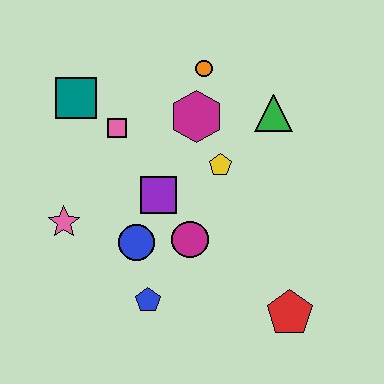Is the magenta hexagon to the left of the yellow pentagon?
Yes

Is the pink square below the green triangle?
Yes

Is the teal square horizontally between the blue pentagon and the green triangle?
No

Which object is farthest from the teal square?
The red pentagon is farthest from the teal square.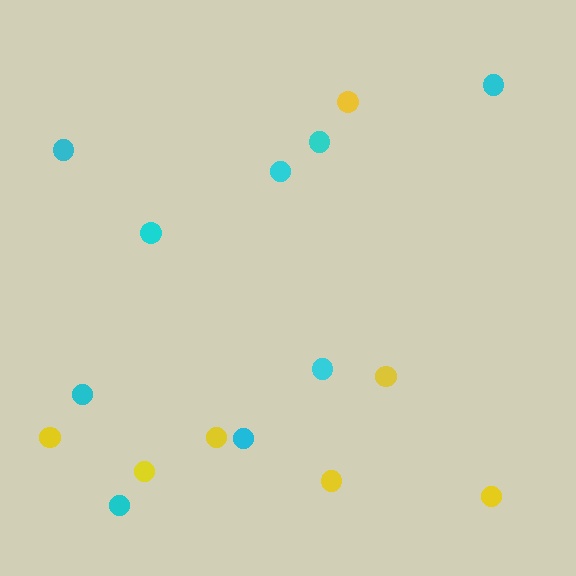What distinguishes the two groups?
There are 2 groups: one group of yellow circles (7) and one group of cyan circles (9).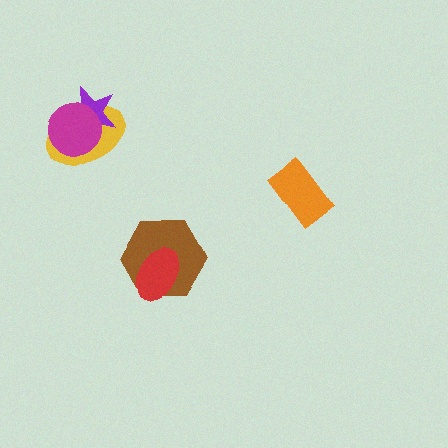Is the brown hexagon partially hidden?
Yes, it is partially covered by another shape.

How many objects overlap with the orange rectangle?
0 objects overlap with the orange rectangle.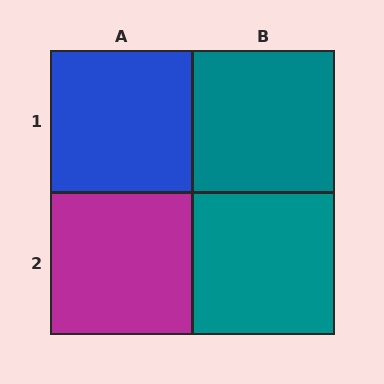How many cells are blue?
1 cell is blue.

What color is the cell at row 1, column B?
Teal.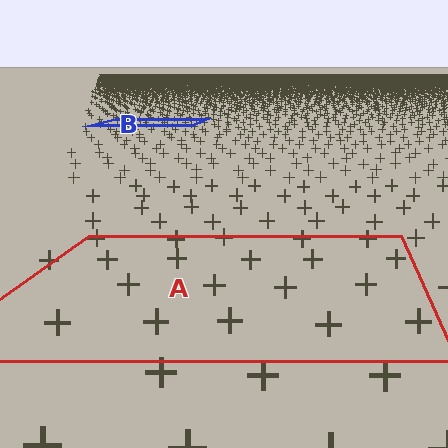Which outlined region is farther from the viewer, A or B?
Region B is farther from the viewer — the texture elements inside it appear smaller and more densely packed.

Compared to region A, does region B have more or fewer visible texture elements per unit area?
Region B has more texture elements per unit area — they are packed more densely because it is farther away.